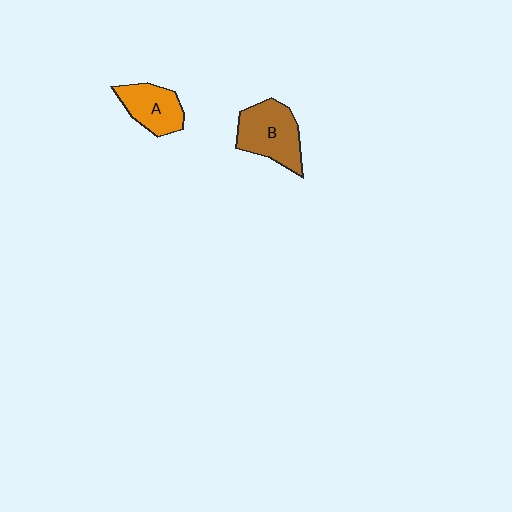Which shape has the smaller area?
Shape A (orange).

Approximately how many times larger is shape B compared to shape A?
Approximately 1.4 times.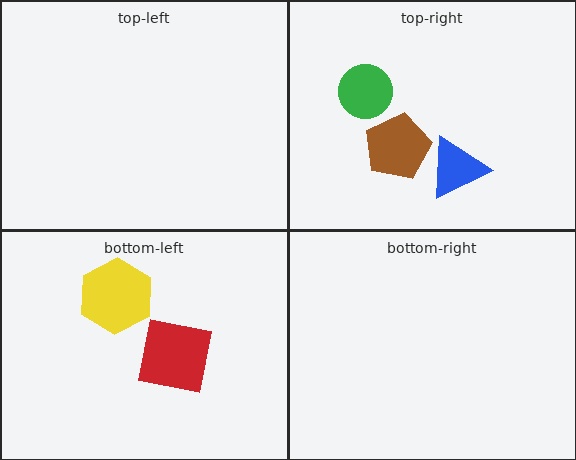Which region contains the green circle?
The top-right region.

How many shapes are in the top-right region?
3.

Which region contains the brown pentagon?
The top-right region.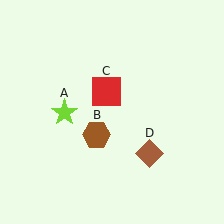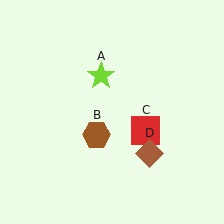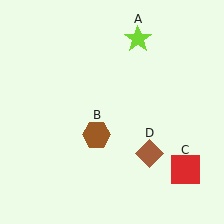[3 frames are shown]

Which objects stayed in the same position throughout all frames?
Brown hexagon (object B) and brown diamond (object D) remained stationary.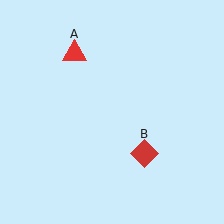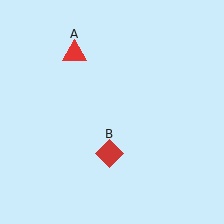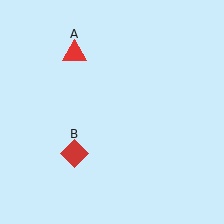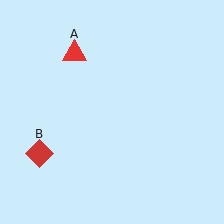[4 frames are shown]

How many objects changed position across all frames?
1 object changed position: red diamond (object B).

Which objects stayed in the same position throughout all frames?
Red triangle (object A) remained stationary.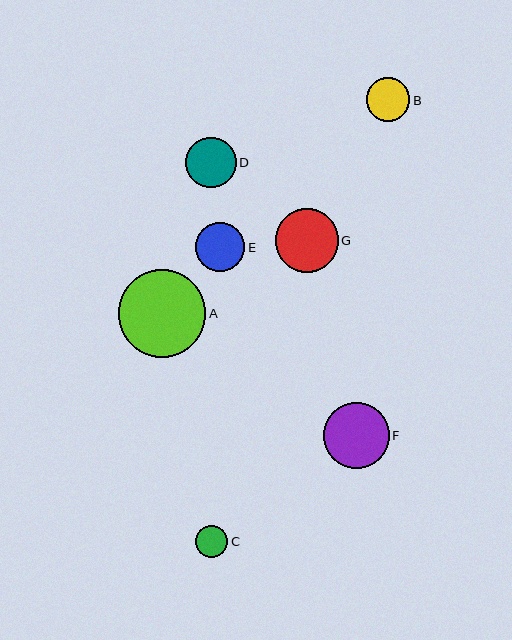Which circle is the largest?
Circle A is the largest with a size of approximately 88 pixels.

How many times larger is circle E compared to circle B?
Circle E is approximately 1.1 times the size of circle B.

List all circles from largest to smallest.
From largest to smallest: A, F, G, D, E, B, C.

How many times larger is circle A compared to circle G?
Circle A is approximately 1.4 times the size of circle G.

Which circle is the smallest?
Circle C is the smallest with a size of approximately 32 pixels.